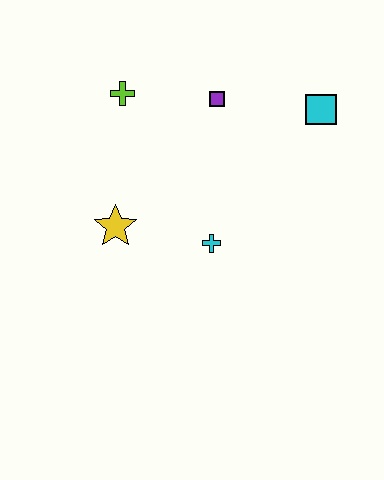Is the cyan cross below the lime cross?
Yes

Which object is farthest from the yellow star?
The cyan square is farthest from the yellow star.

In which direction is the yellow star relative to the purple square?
The yellow star is below the purple square.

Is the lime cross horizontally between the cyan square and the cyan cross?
No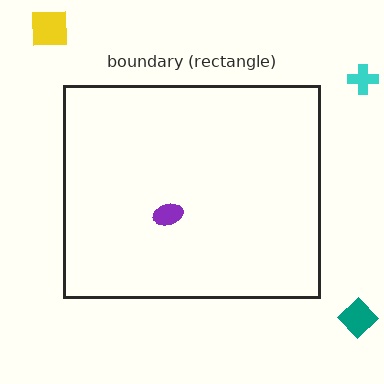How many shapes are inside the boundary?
1 inside, 3 outside.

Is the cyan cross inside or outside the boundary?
Outside.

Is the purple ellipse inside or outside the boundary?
Inside.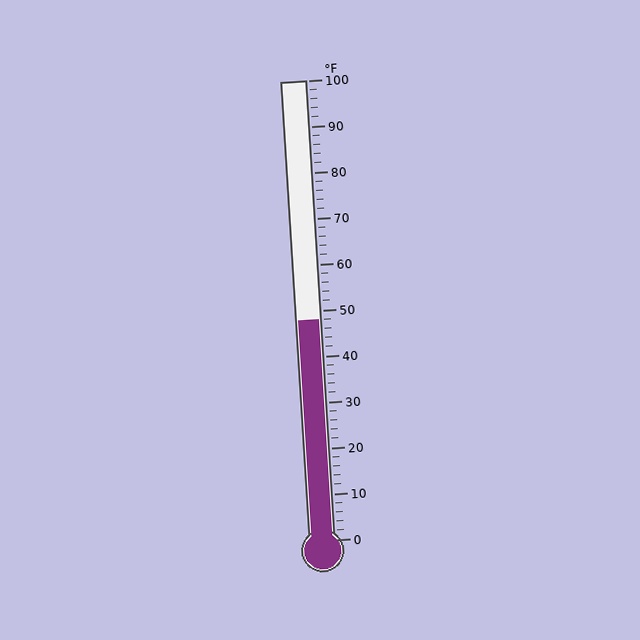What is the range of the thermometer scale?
The thermometer scale ranges from 0°F to 100°F.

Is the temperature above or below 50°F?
The temperature is below 50°F.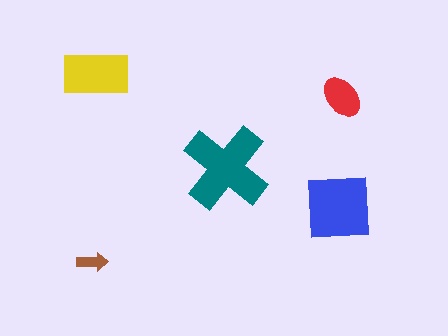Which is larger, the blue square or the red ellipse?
The blue square.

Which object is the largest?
The teal cross.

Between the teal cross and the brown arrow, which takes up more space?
The teal cross.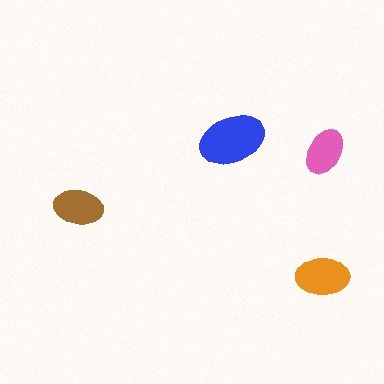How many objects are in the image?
There are 4 objects in the image.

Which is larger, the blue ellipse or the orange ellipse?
The blue one.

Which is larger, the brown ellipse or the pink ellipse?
The brown one.